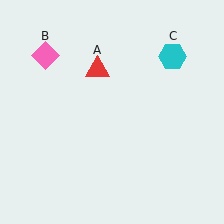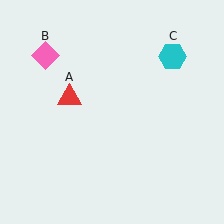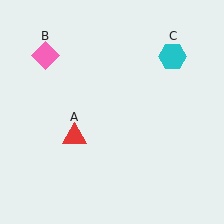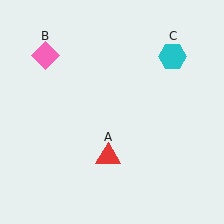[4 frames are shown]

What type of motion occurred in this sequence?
The red triangle (object A) rotated counterclockwise around the center of the scene.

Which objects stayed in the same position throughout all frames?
Pink diamond (object B) and cyan hexagon (object C) remained stationary.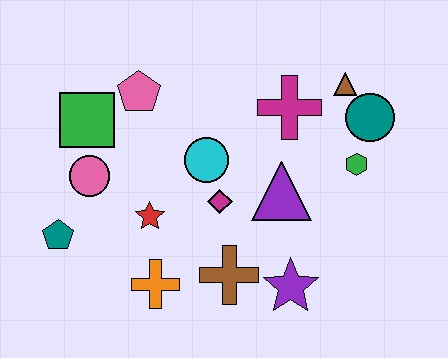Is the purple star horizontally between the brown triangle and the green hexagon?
No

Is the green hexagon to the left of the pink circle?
No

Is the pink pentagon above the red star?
Yes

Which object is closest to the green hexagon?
The teal circle is closest to the green hexagon.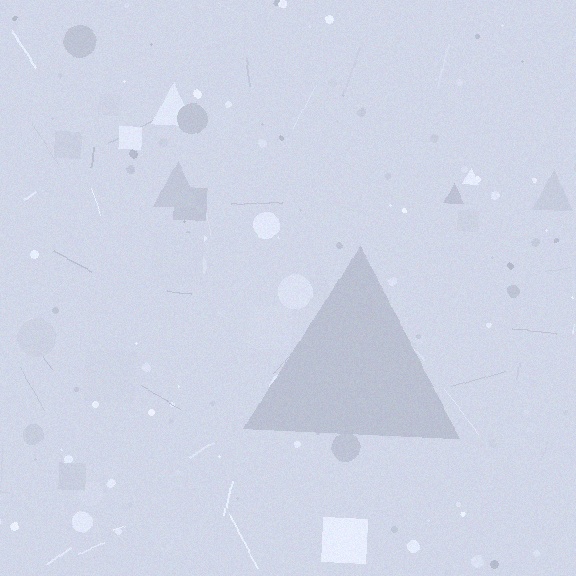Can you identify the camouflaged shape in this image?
The camouflaged shape is a triangle.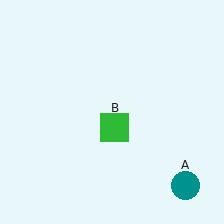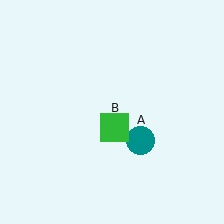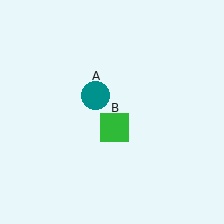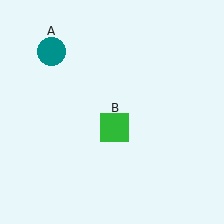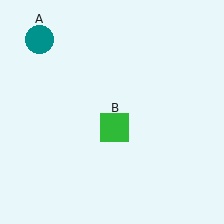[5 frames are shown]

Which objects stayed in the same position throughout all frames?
Green square (object B) remained stationary.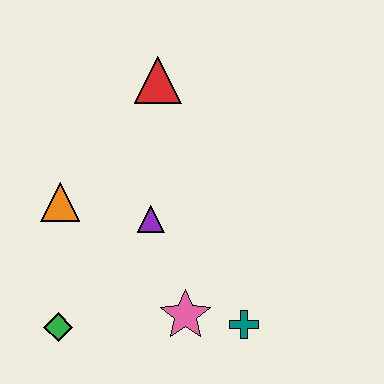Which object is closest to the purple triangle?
The orange triangle is closest to the purple triangle.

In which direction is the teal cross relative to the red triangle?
The teal cross is below the red triangle.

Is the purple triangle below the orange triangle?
Yes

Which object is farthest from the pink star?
The red triangle is farthest from the pink star.